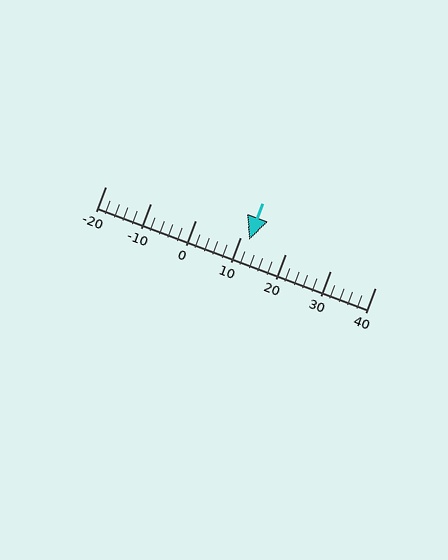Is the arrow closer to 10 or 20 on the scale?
The arrow is closer to 10.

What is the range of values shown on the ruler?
The ruler shows values from -20 to 40.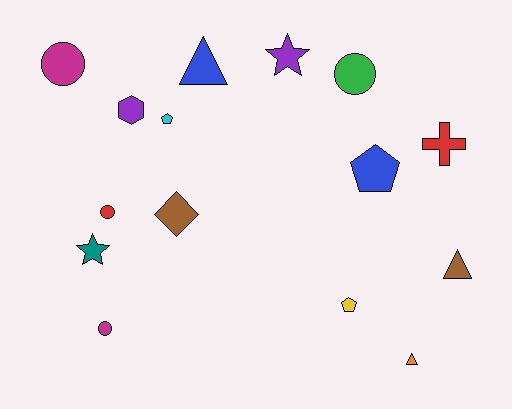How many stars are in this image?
There are 2 stars.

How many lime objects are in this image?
There are no lime objects.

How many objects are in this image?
There are 15 objects.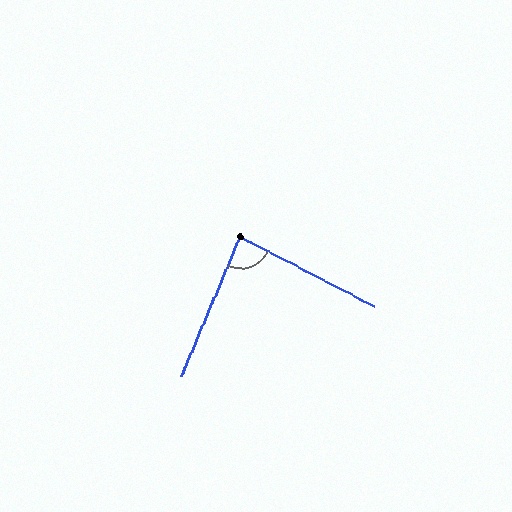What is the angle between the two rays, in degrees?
Approximately 85 degrees.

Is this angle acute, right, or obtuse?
It is approximately a right angle.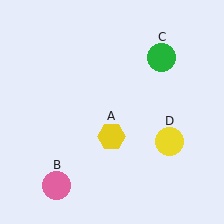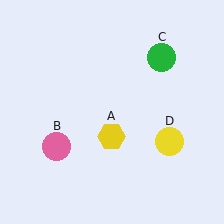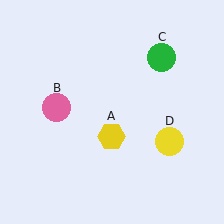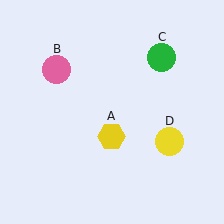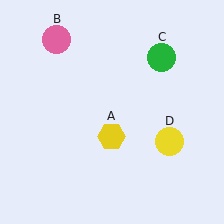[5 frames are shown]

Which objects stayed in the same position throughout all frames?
Yellow hexagon (object A) and green circle (object C) and yellow circle (object D) remained stationary.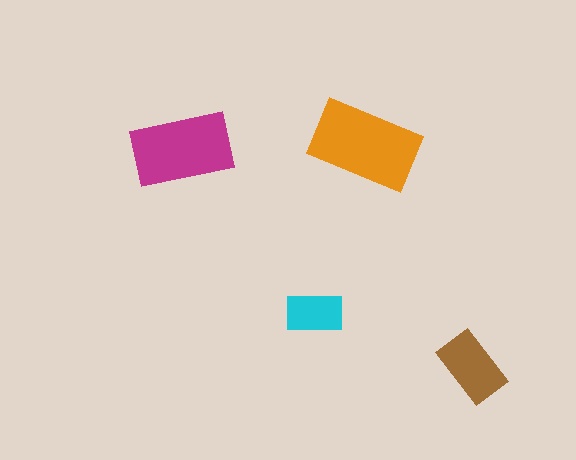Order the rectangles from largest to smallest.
the orange one, the magenta one, the brown one, the cyan one.